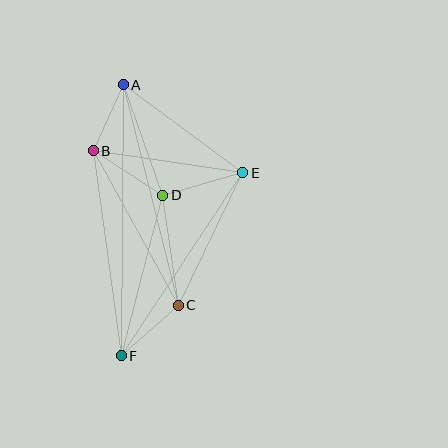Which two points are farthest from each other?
Points A and F are farthest from each other.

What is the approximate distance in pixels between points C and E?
The distance between C and E is approximately 147 pixels.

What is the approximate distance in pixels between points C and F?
The distance between C and F is approximately 76 pixels.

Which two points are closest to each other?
Points A and B are closest to each other.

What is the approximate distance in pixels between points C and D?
The distance between C and D is approximately 111 pixels.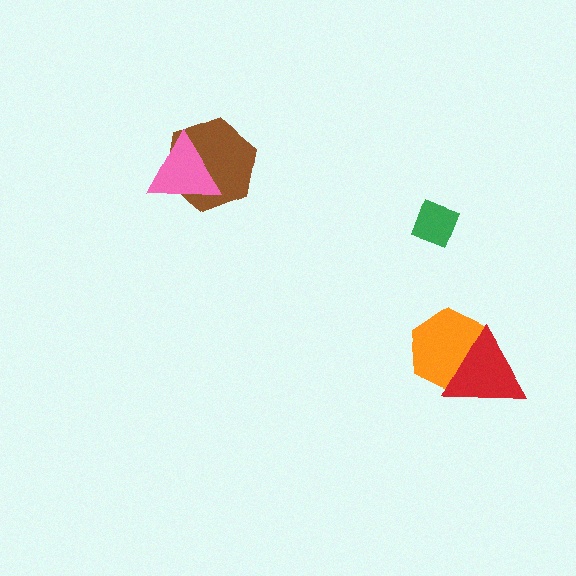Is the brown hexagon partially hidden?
Yes, it is partially covered by another shape.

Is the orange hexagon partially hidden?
Yes, it is partially covered by another shape.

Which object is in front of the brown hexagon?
The pink triangle is in front of the brown hexagon.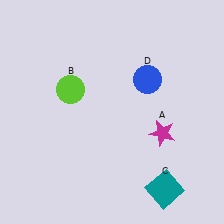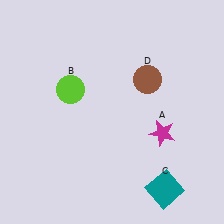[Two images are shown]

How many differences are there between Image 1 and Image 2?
There is 1 difference between the two images.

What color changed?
The circle (D) changed from blue in Image 1 to brown in Image 2.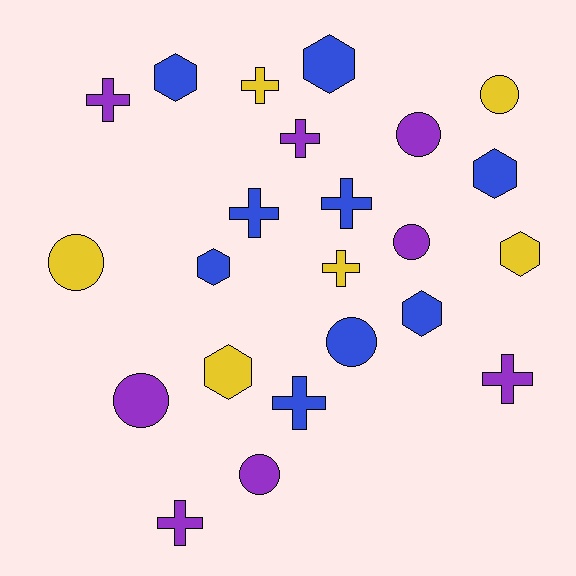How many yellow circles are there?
There are 2 yellow circles.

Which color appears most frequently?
Blue, with 9 objects.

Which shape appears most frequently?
Cross, with 9 objects.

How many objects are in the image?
There are 23 objects.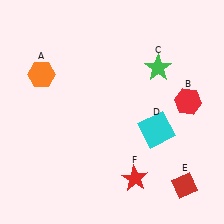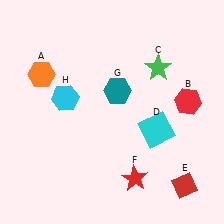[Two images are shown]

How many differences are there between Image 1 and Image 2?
There are 2 differences between the two images.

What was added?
A teal hexagon (G), a cyan hexagon (H) were added in Image 2.